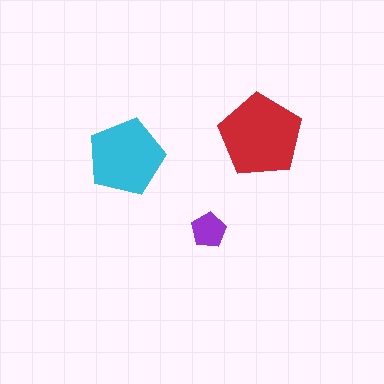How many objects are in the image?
There are 3 objects in the image.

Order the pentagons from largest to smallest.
the red one, the cyan one, the purple one.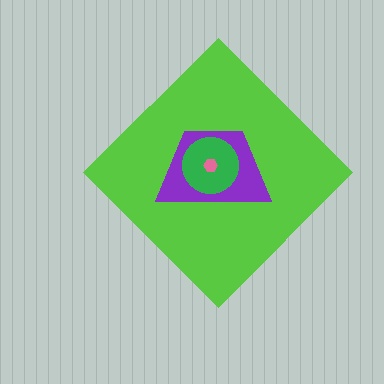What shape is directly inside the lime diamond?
The purple trapezoid.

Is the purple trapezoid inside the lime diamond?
Yes.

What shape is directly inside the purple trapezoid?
The green circle.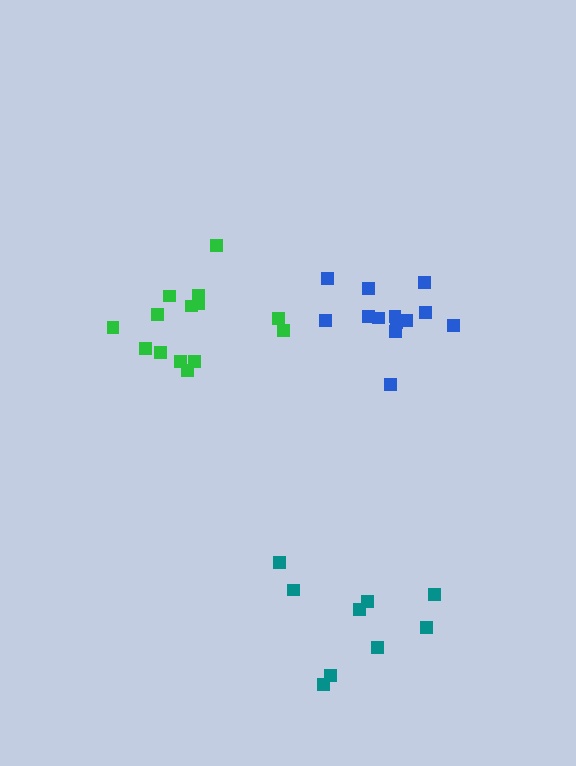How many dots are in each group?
Group 1: 14 dots, Group 2: 13 dots, Group 3: 9 dots (36 total).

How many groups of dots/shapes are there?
There are 3 groups.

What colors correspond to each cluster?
The clusters are colored: green, blue, teal.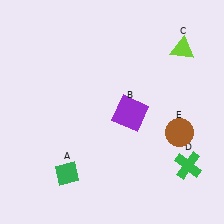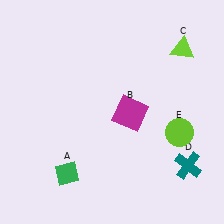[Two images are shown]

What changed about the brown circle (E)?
In Image 1, E is brown. In Image 2, it changed to lime.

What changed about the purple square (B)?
In Image 1, B is purple. In Image 2, it changed to magenta.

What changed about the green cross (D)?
In Image 1, D is green. In Image 2, it changed to teal.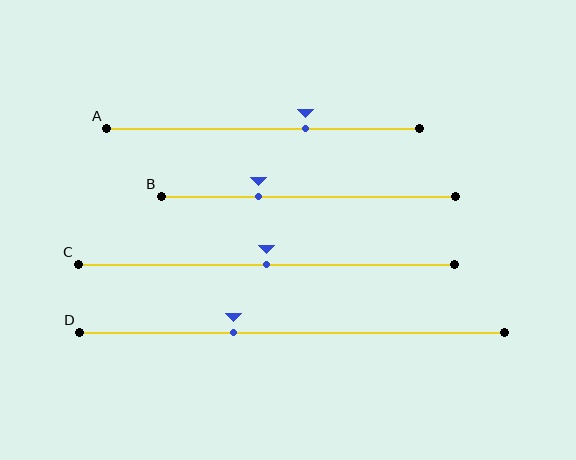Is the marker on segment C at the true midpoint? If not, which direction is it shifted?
Yes, the marker on segment C is at the true midpoint.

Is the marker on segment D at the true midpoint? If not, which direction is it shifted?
No, the marker on segment D is shifted to the left by about 14% of the segment length.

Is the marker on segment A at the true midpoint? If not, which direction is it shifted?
No, the marker on segment A is shifted to the right by about 13% of the segment length.